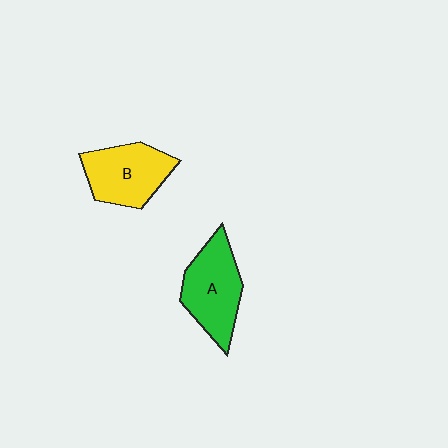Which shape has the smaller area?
Shape B (yellow).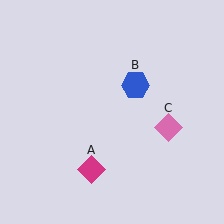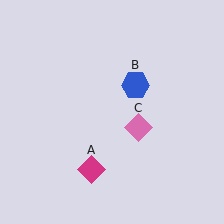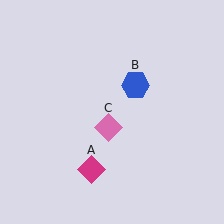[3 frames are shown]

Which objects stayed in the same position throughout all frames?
Magenta diamond (object A) and blue hexagon (object B) remained stationary.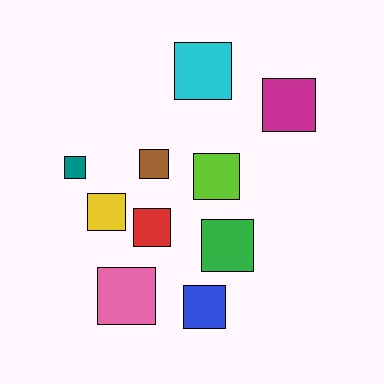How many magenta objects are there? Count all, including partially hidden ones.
There is 1 magenta object.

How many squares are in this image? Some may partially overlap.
There are 10 squares.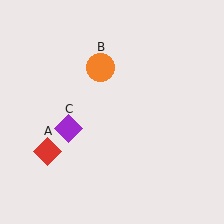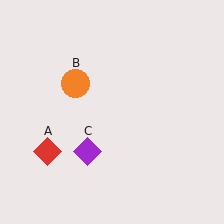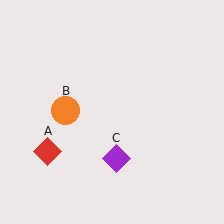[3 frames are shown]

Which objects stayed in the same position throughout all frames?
Red diamond (object A) remained stationary.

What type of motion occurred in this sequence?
The orange circle (object B), purple diamond (object C) rotated counterclockwise around the center of the scene.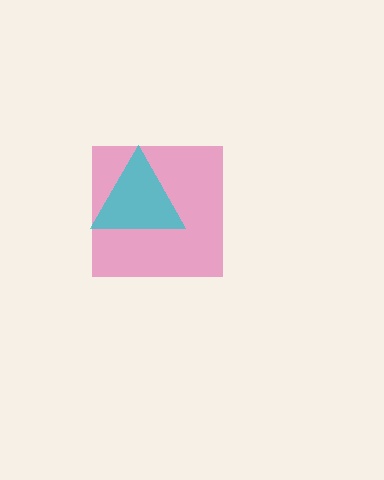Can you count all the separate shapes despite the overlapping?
Yes, there are 2 separate shapes.